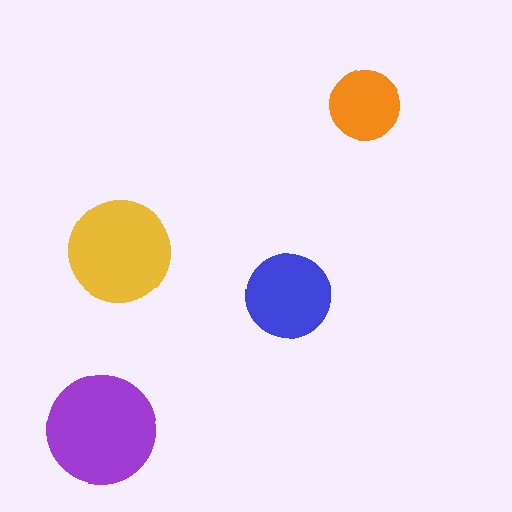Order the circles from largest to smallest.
the purple one, the yellow one, the blue one, the orange one.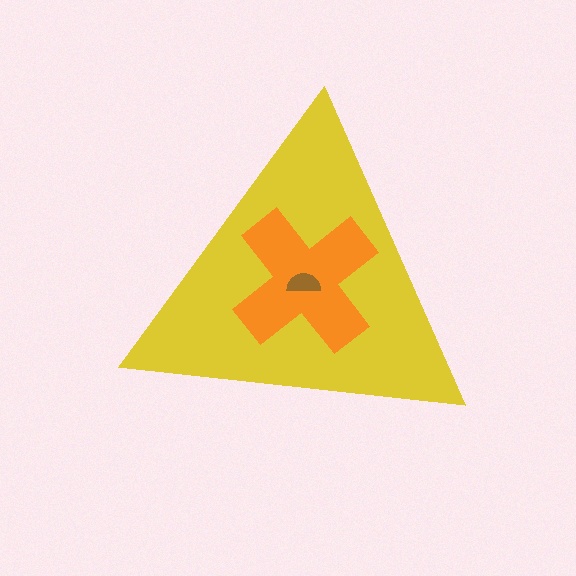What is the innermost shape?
The brown semicircle.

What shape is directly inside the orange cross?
The brown semicircle.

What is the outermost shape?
The yellow triangle.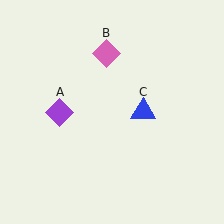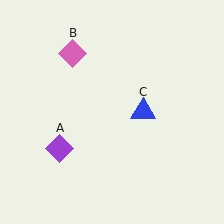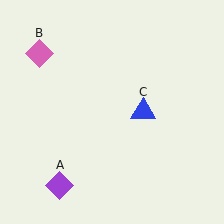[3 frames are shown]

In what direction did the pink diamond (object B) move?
The pink diamond (object B) moved left.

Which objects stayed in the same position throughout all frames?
Blue triangle (object C) remained stationary.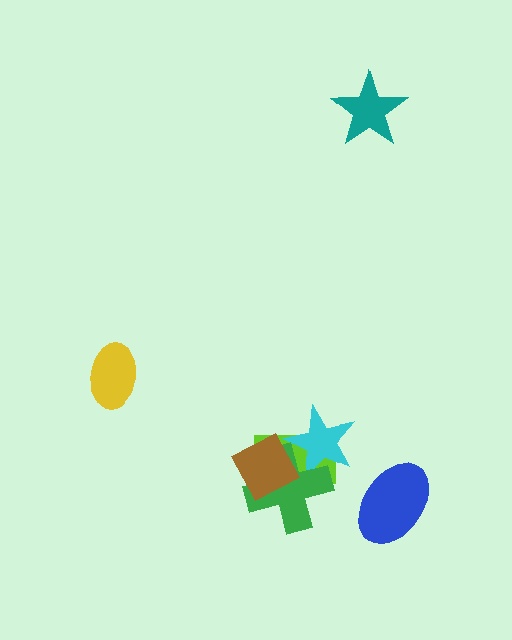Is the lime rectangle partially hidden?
Yes, it is partially covered by another shape.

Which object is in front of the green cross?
The brown diamond is in front of the green cross.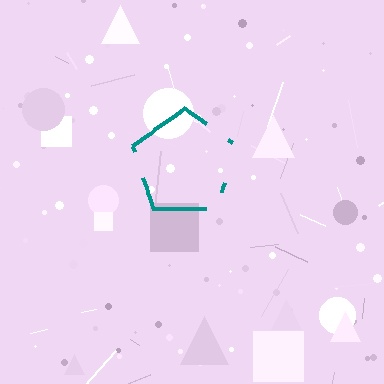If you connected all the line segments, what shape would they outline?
They would outline a pentagon.